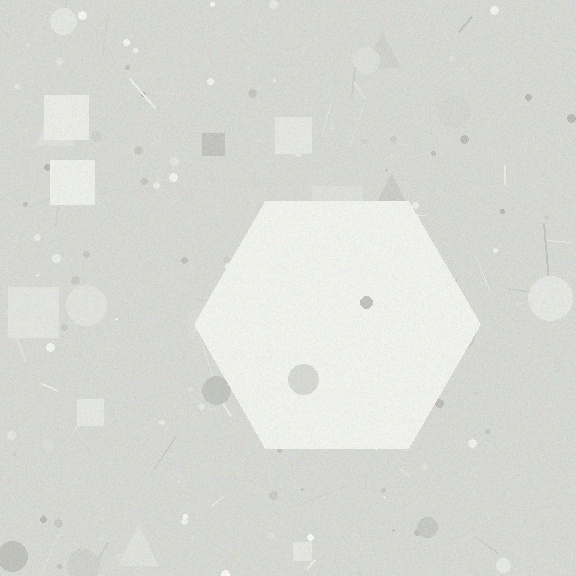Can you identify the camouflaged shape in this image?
The camouflaged shape is a hexagon.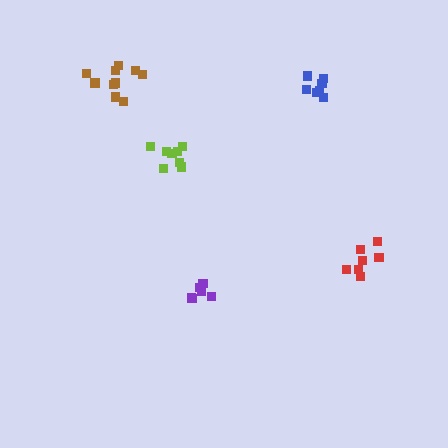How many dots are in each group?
Group 1: 8 dots, Group 2: 10 dots, Group 3: 6 dots, Group 4: 7 dots, Group 5: 7 dots (38 total).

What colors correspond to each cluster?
The clusters are colored: lime, brown, purple, red, blue.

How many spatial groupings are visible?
There are 5 spatial groupings.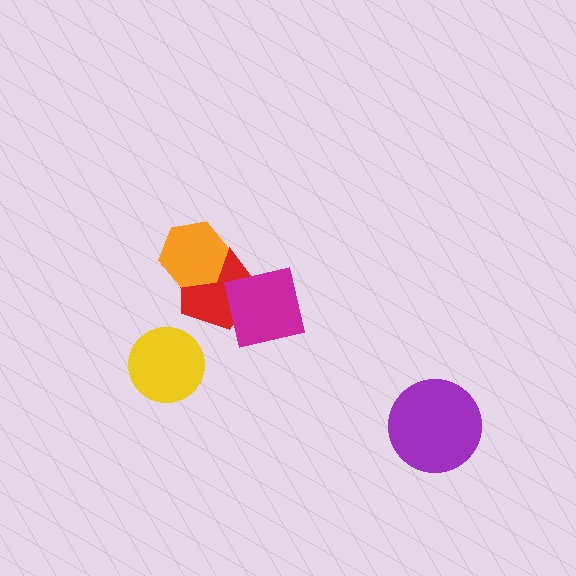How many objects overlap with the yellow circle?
0 objects overlap with the yellow circle.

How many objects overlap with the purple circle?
0 objects overlap with the purple circle.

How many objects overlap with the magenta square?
1 object overlaps with the magenta square.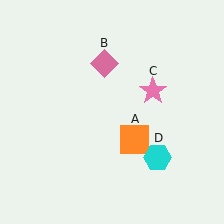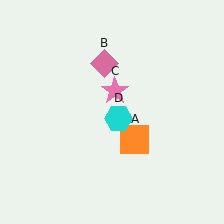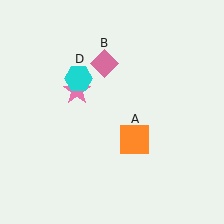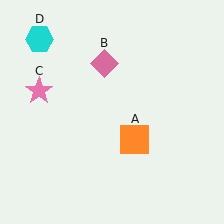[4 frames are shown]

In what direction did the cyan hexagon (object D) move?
The cyan hexagon (object D) moved up and to the left.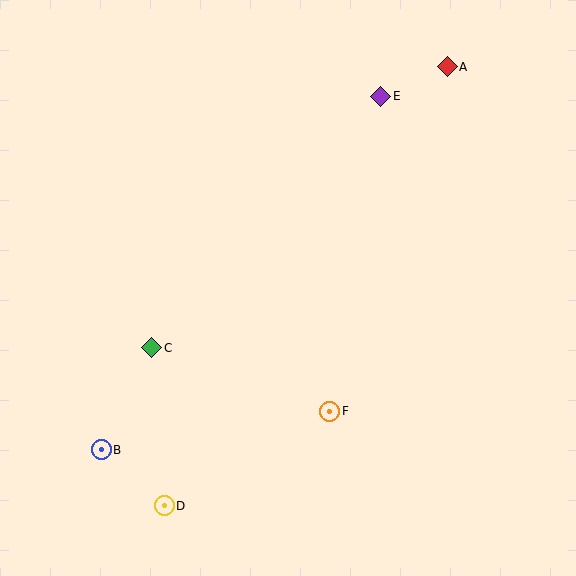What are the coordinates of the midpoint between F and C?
The midpoint between F and C is at (241, 379).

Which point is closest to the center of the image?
Point F at (329, 411) is closest to the center.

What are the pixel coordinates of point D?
Point D is at (164, 506).